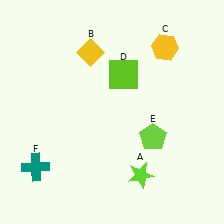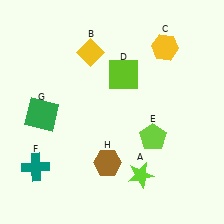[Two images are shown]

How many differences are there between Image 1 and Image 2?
There are 2 differences between the two images.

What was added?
A green square (G), a brown hexagon (H) were added in Image 2.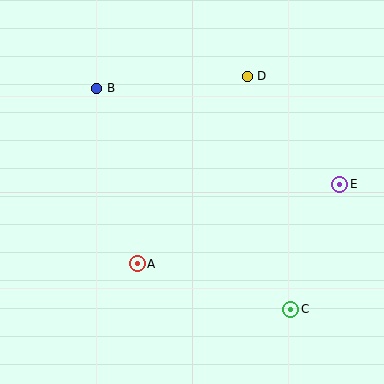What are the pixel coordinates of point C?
Point C is at (291, 309).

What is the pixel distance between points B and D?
The distance between B and D is 151 pixels.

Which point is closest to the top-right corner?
Point D is closest to the top-right corner.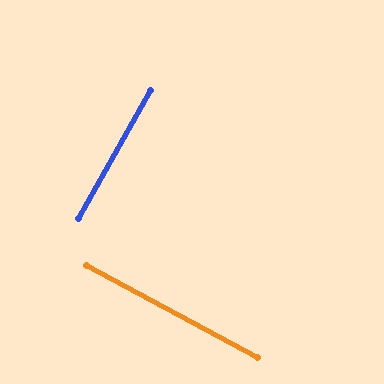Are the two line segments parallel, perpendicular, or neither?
Perpendicular — they meet at approximately 89°.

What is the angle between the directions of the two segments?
Approximately 89 degrees.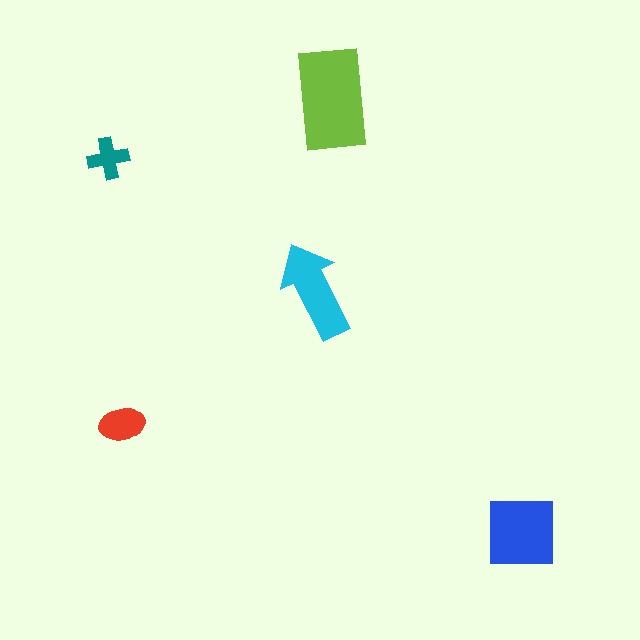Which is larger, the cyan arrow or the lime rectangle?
The lime rectangle.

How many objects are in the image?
There are 5 objects in the image.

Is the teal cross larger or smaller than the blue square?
Smaller.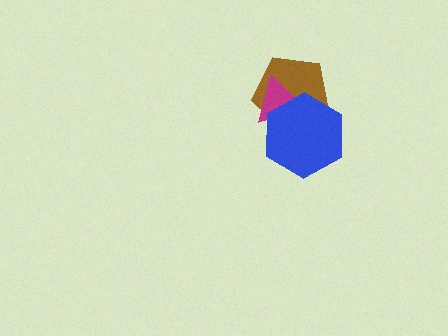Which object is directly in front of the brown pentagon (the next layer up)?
The magenta triangle is directly in front of the brown pentagon.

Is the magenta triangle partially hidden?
Yes, it is partially covered by another shape.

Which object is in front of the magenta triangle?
The blue hexagon is in front of the magenta triangle.